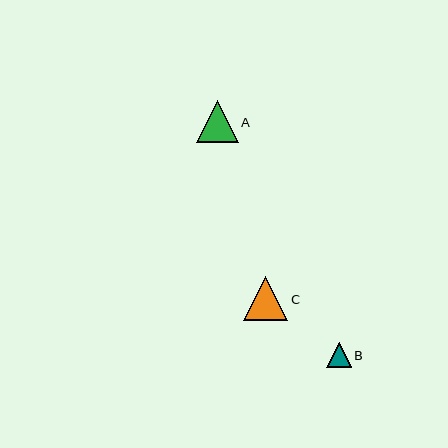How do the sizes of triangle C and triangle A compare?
Triangle C and triangle A are approximately the same size.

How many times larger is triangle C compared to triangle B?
Triangle C is approximately 1.8 times the size of triangle B.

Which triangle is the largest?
Triangle C is the largest with a size of approximately 44 pixels.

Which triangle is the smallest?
Triangle B is the smallest with a size of approximately 25 pixels.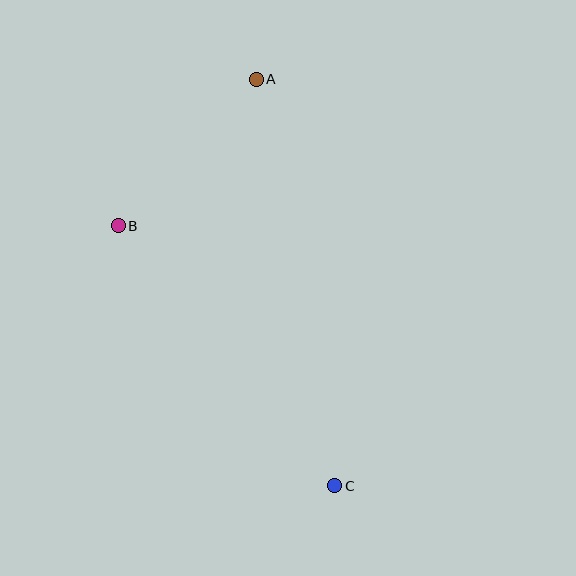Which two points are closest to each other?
Points A and B are closest to each other.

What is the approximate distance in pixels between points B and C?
The distance between B and C is approximately 339 pixels.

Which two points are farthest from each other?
Points A and C are farthest from each other.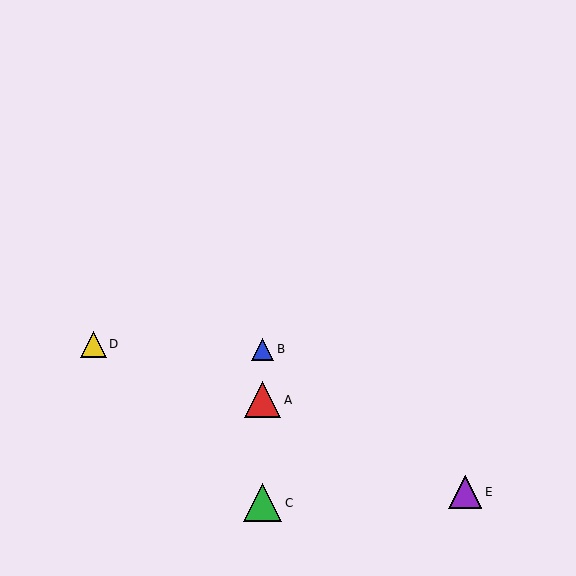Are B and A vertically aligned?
Yes, both are at x≈263.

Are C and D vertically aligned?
No, C is at x≈263 and D is at x≈93.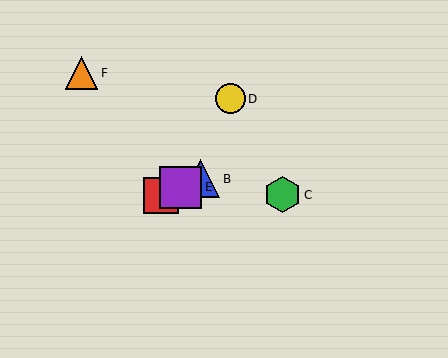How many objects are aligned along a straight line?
3 objects (A, B, E) are aligned along a straight line.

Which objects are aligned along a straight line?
Objects A, B, E are aligned along a straight line.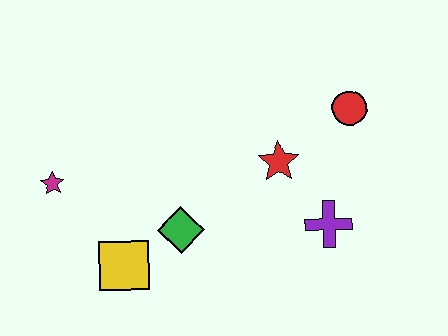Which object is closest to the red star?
The purple cross is closest to the red star.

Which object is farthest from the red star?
The magenta star is farthest from the red star.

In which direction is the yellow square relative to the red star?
The yellow square is to the left of the red star.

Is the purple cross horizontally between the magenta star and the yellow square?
No